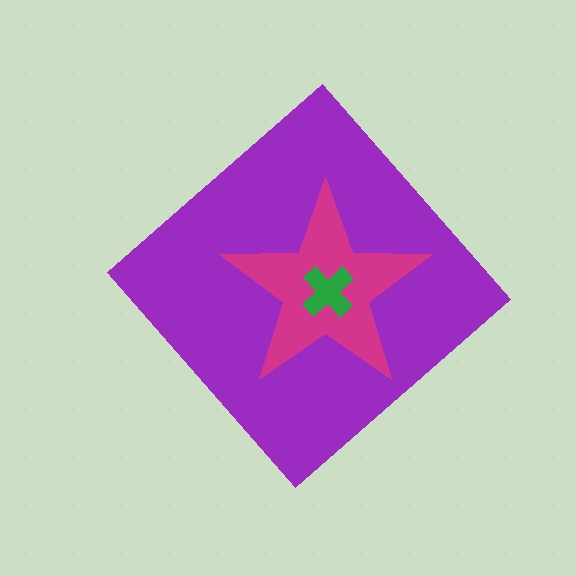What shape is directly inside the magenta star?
The green cross.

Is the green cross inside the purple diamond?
Yes.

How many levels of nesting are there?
3.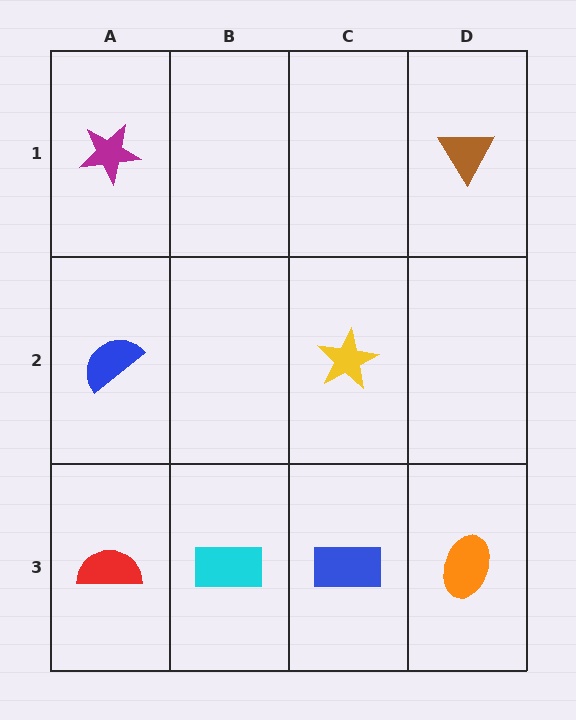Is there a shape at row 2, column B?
No, that cell is empty.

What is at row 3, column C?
A blue rectangle.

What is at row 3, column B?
A cyan rectangle.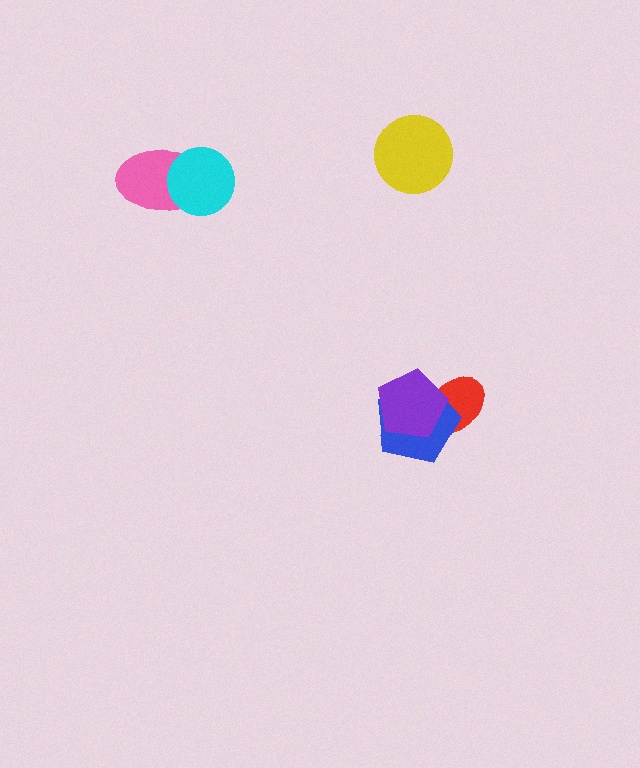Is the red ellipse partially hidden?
Yes, it is partially covered by another shape.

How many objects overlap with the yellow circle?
0 objects overlap with the yellow circle.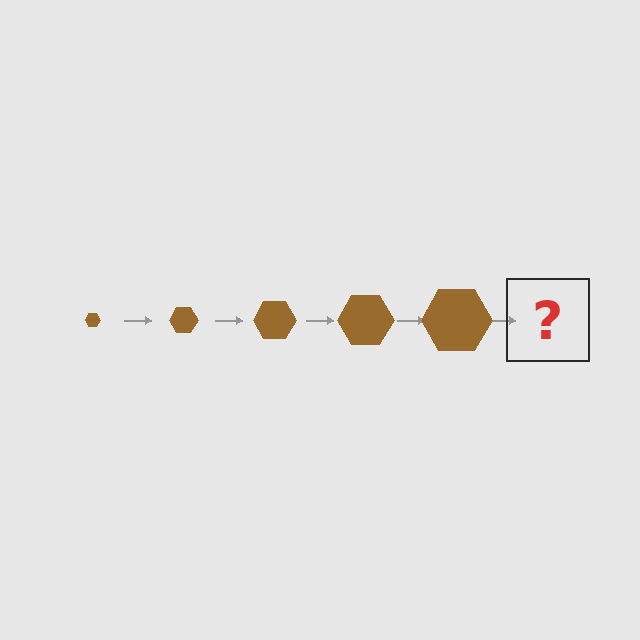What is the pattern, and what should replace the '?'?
The pattern is that the hexagon gets progressively larger each step. The '?' should be a brown hexagon, larger than the previous one.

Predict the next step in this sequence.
The next step is a brown hexagon, larger than the previous one.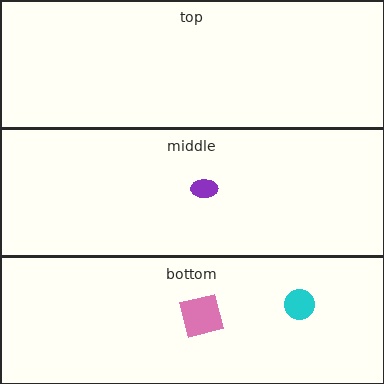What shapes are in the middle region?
The purple ellipse.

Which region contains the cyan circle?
The bottom region.